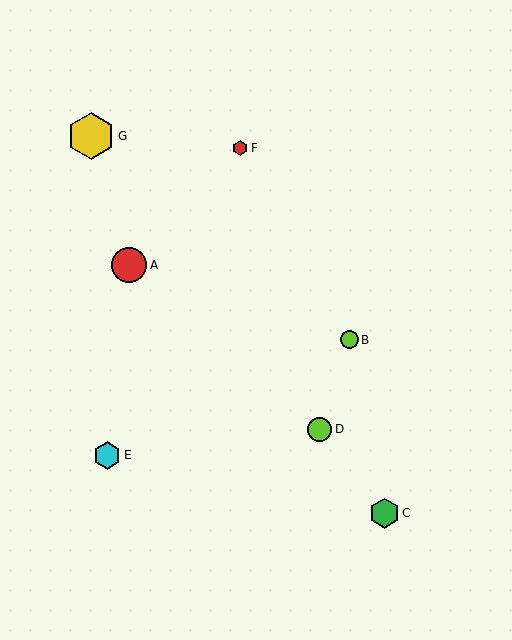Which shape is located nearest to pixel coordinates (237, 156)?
The red hexagon (labeled F) at (240, 148) is nearest to that location.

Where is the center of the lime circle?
The center of the lime circle is at (320, 429).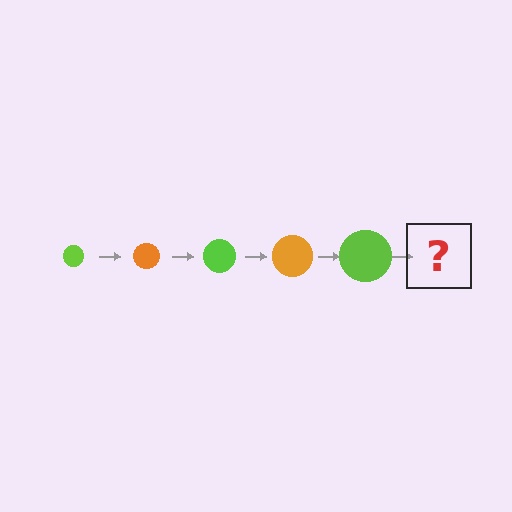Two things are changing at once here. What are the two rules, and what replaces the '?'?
The two rules are that the circle grows larger each step and the color cycles through lime and orange. The '?' should be an orange circle, larger than the previous one.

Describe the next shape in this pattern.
It should be an orange circle, larger than the previous one.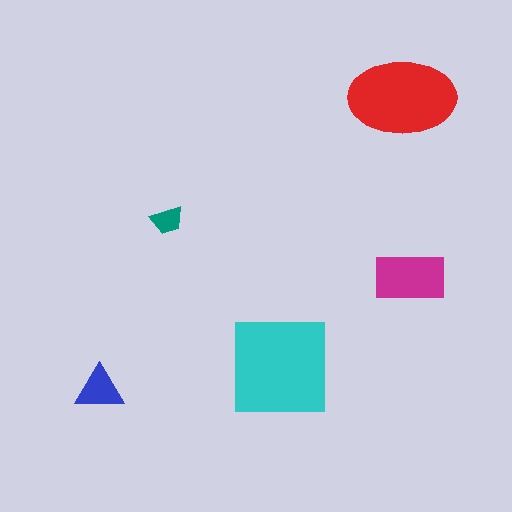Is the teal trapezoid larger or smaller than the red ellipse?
Smaller.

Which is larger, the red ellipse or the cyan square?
The cyan square.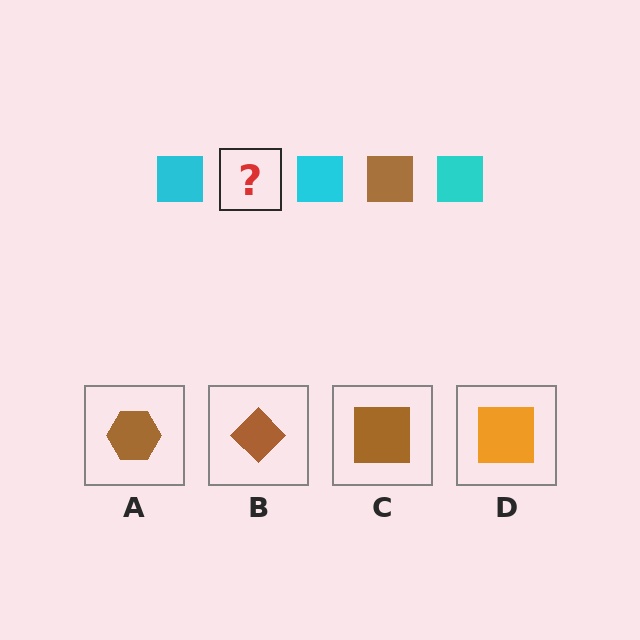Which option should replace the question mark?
Option C.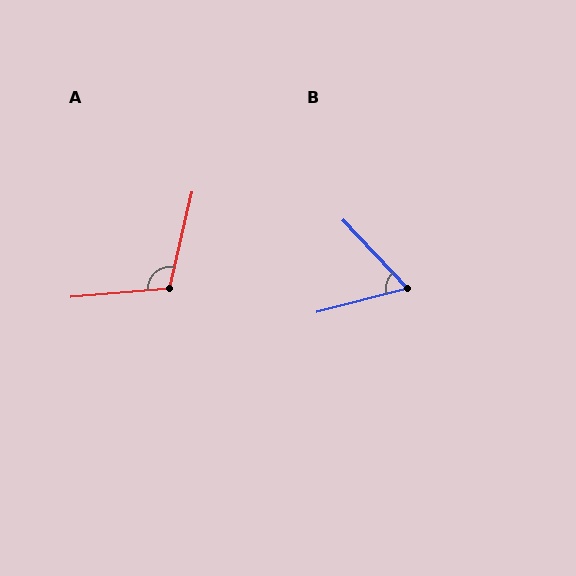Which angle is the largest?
A, at approximately 108 degrees.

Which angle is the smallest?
B, at approximately 62 degrees.